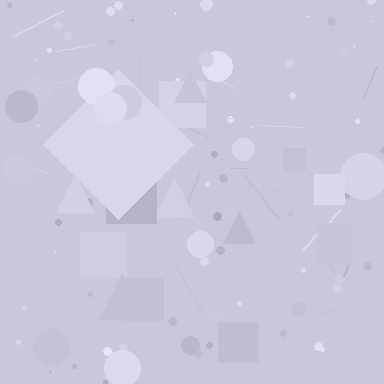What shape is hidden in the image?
A diamond is hidden in the image.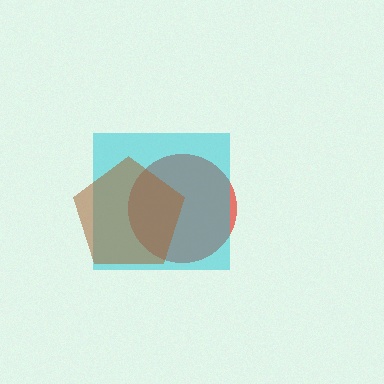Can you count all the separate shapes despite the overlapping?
Yes, there are 3 separate shapes.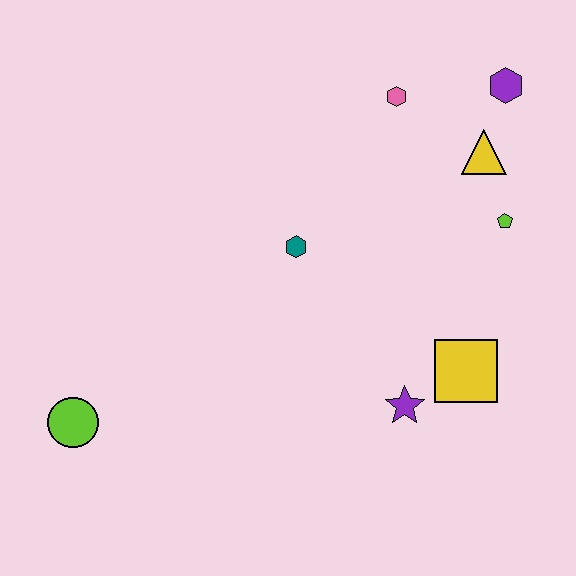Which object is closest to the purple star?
The yellow square is closest to the purple star.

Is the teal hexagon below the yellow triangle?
Yes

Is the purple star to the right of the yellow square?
No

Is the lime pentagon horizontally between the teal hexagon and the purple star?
No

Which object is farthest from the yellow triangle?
The lime circle is farthest from the yellow triangle.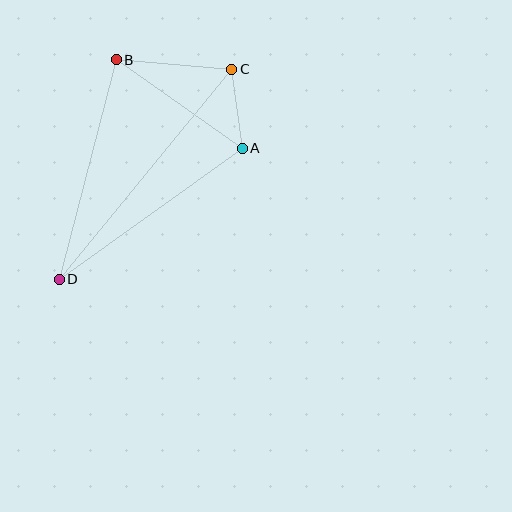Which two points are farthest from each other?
Points C and D are farthest from each other.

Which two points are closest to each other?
Points A and C are closest to each other.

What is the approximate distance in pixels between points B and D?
The distance between B and D is approximately 227 pixels.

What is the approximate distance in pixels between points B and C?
The distance between B and C is approximately 116 pixels.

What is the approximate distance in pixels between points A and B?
The distance between A and B is approximately 154 pixels.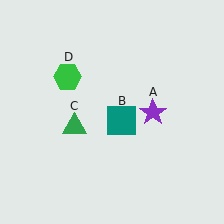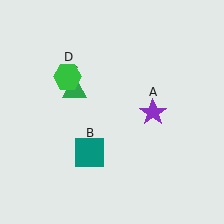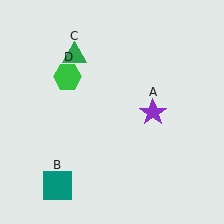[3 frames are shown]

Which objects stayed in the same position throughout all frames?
Purple star (object A) and green hexagon (object D) remained stationary.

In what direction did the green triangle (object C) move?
The green triangle (object C) moved up.